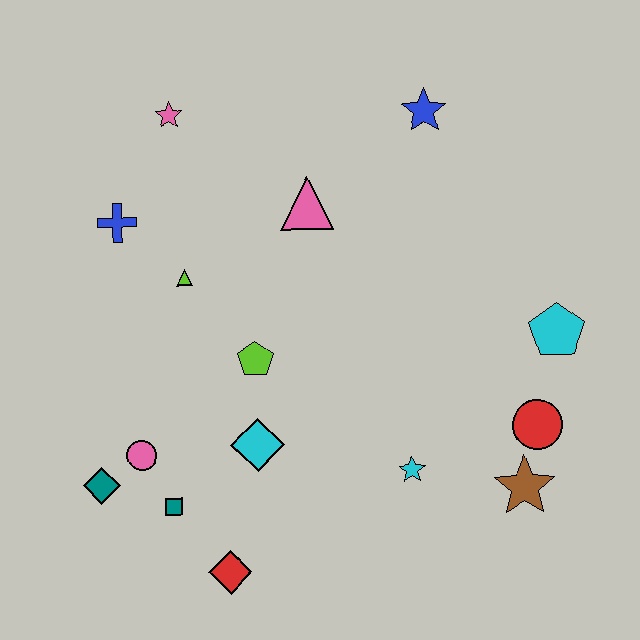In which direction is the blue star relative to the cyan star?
The blue star is above the cyan star.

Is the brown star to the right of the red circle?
No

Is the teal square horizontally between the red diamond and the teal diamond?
Yes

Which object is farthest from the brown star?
The pink star is farthest from the brown star.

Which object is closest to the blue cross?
The lime triangle is closest to the blue cross.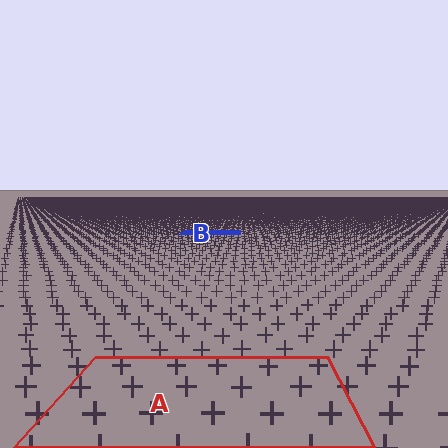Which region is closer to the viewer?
Region A is closer. The texture elements there are larger and more spread out.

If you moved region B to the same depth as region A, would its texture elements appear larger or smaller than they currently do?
They would appear larger. At a closer depth, the same texture elements are projected at a bigger on-screen size.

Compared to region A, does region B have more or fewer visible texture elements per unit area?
Region B has more texture elements per unit area — they are packed more densely because it is farther away.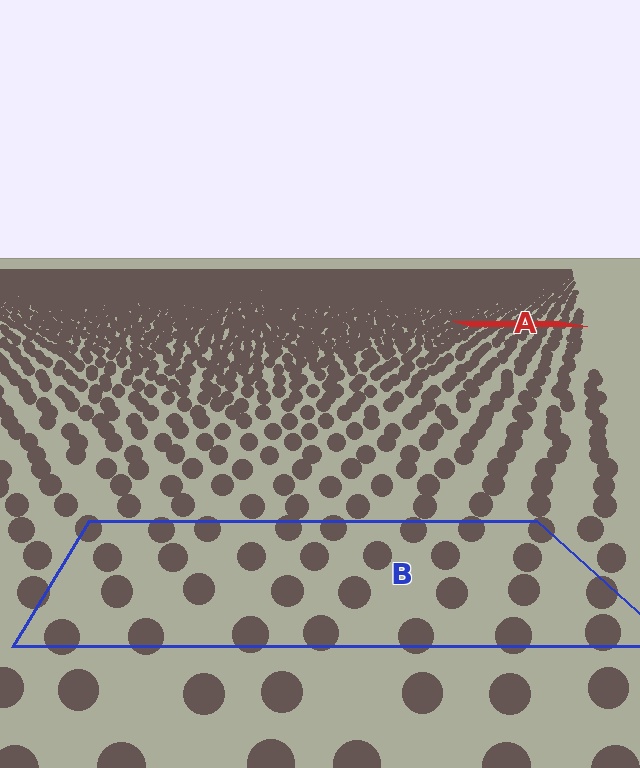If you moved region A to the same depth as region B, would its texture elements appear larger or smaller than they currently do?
They would appear larger. At a closer depth, the same texture elements are projected at a bigger on-screen size.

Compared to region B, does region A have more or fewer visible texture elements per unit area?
Region A has more texture elements per unit area — they are packed more densely because it is farther away.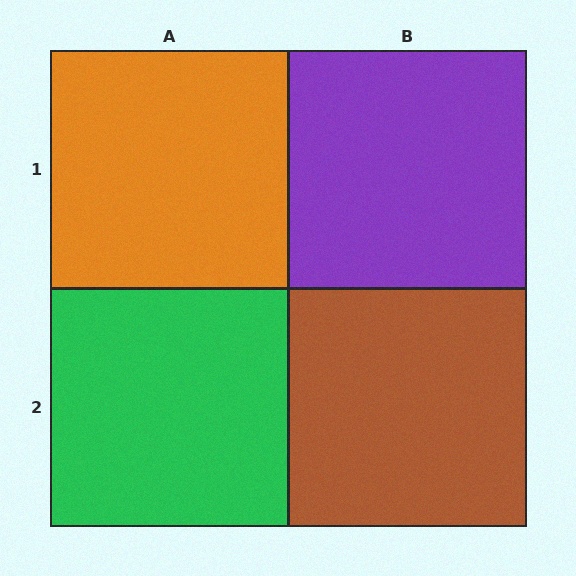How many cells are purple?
1 cell is purple.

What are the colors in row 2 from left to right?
Green, brown.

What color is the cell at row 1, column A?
Orange.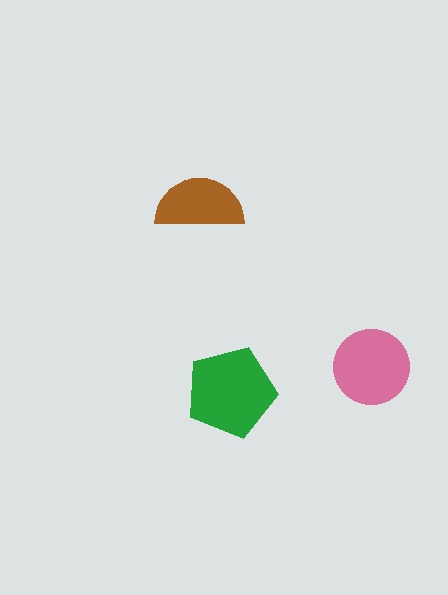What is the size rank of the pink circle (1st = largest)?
2nd.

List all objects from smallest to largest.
The brown semicircle, the pink circle, the green pentagon.